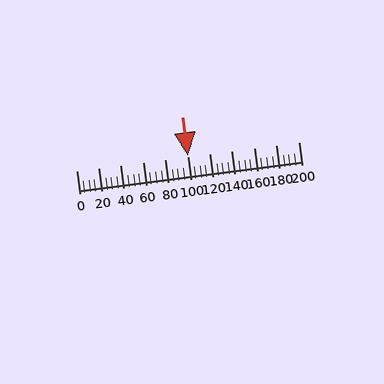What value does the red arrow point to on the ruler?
The red arrow points to approximately 100.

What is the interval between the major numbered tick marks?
The major tick marks are spaced 20 units apart.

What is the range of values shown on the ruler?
The ruler shows values from 0 to 200.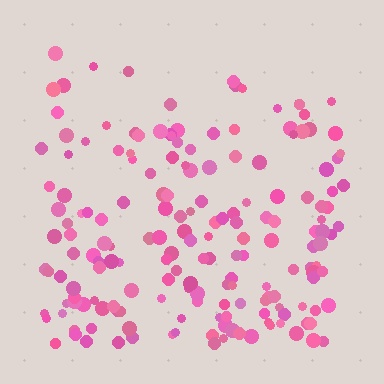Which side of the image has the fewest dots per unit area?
The top.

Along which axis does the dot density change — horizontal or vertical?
Vertical.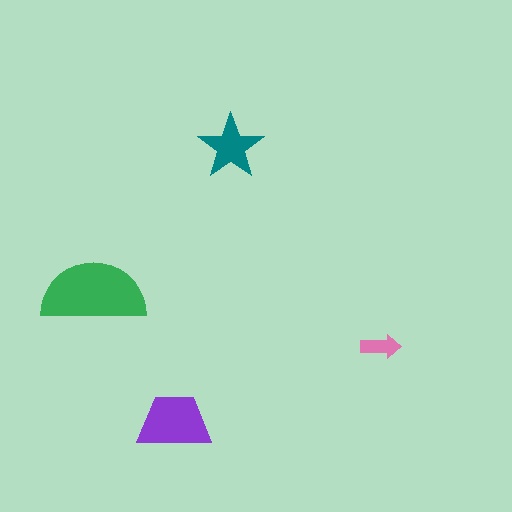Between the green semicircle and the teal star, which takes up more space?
The green semicircle.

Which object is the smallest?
The pink arrow.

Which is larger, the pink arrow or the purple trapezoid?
The purple trapezoid.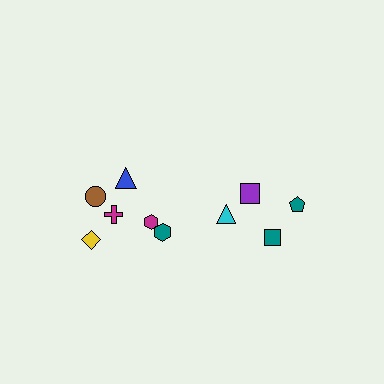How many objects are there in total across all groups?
There are 10 objects.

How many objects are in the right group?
There are 4 objects.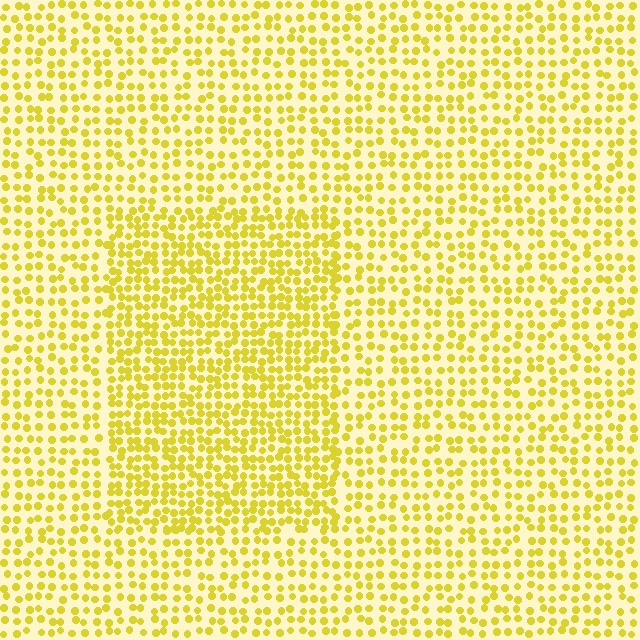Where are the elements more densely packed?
The elements are more densely packed inside the rectangle boundary.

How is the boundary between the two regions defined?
The boundary is defined by a change in element density (approximately 1.6x ratio). All elements are the same color, size, and shape.